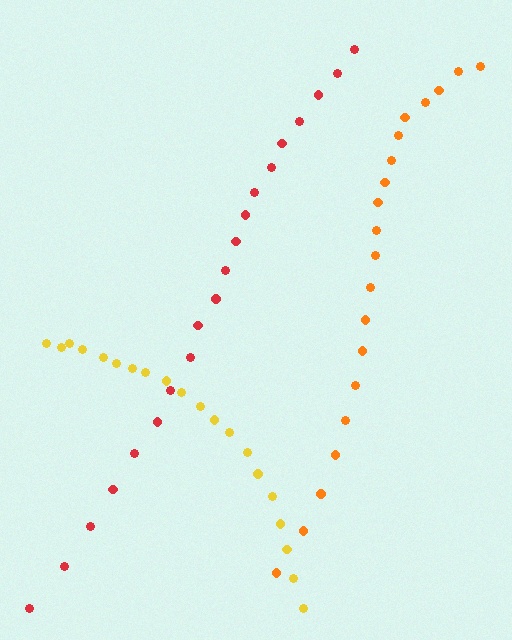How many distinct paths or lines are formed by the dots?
There are 3 distinct paths.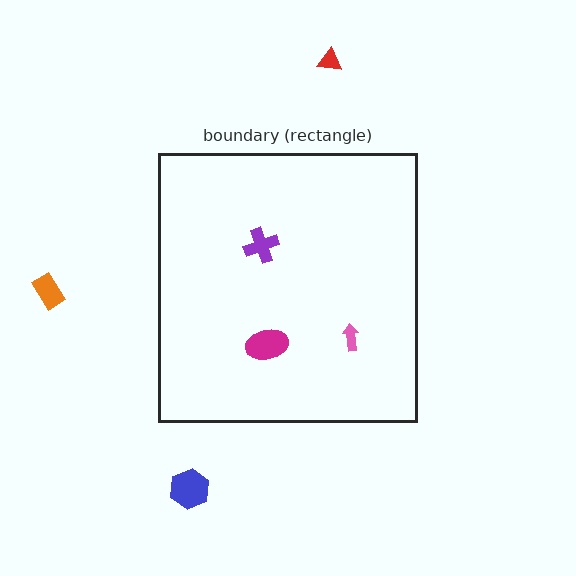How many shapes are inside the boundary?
3 inside, 3 outside.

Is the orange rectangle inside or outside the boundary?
Outside.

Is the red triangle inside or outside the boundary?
Outside.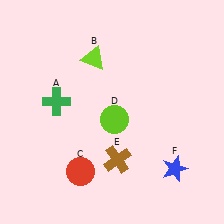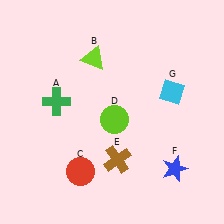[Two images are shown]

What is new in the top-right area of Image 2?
A cyan diamond (G) was added in the top-right area of Image 2.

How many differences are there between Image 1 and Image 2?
There is 1 difference between the two images.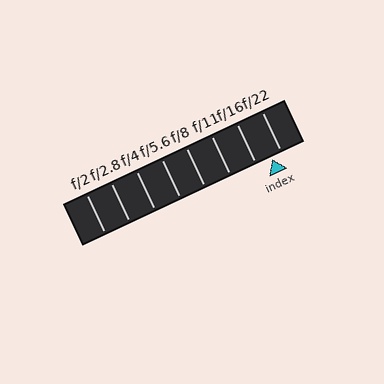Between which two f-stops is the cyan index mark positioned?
The index mark is between f/16 and f/22.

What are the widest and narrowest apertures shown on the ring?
The widest aperture shown is f/2 and the narrowest is f/22.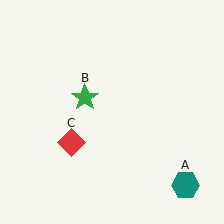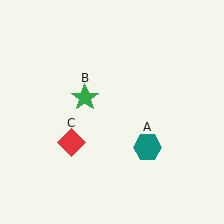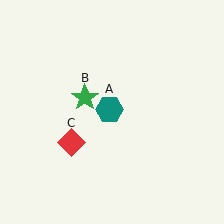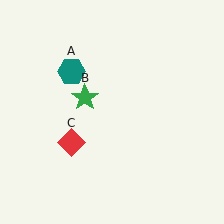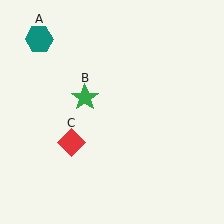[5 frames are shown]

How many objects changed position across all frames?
1 object changed position: teal hexagon (object A).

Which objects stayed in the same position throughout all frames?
Green star (object B) and red diamond (object C) remained stationary.